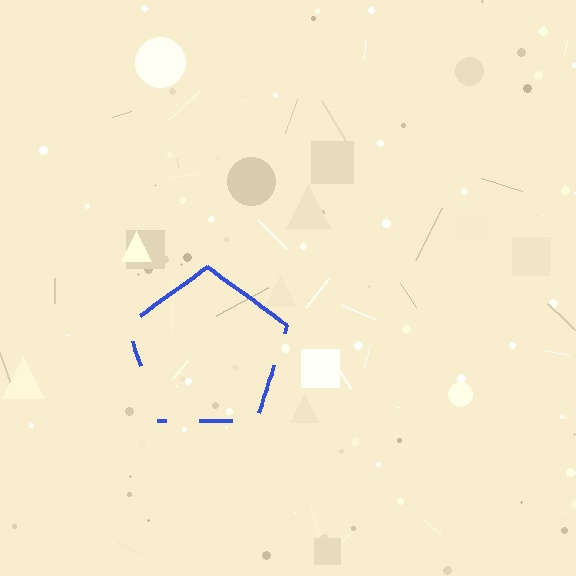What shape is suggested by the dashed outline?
The dashed outline suggests a pentagon.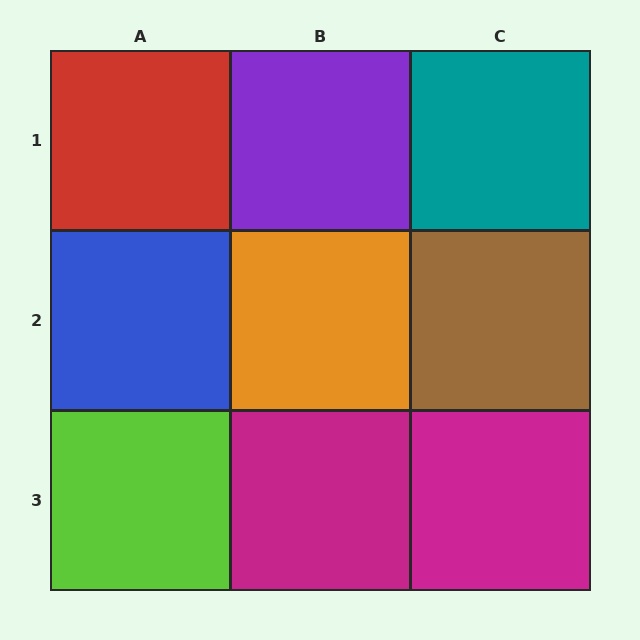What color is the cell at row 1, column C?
Teal.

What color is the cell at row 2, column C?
Brown.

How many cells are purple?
1 cell is purple.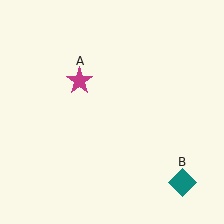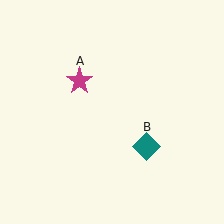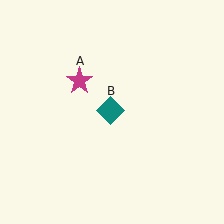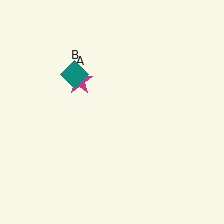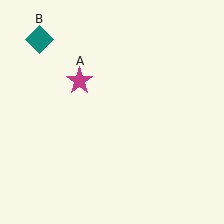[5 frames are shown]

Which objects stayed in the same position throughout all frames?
Magenta star (object A) remained stationary.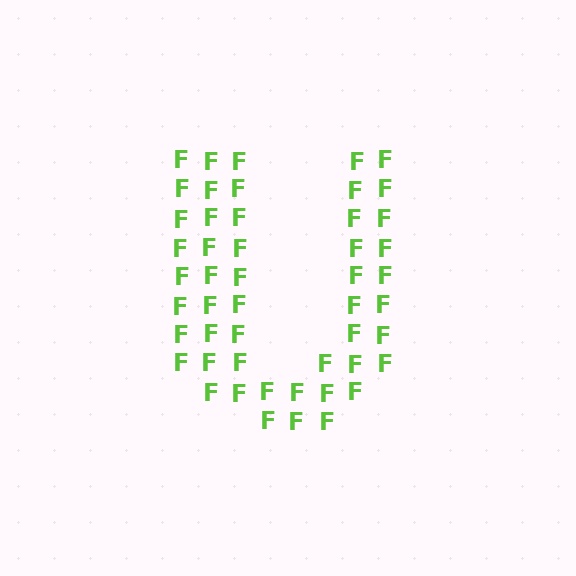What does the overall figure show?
The overall figure shows the letter U.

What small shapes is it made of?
It is made of small letter F's.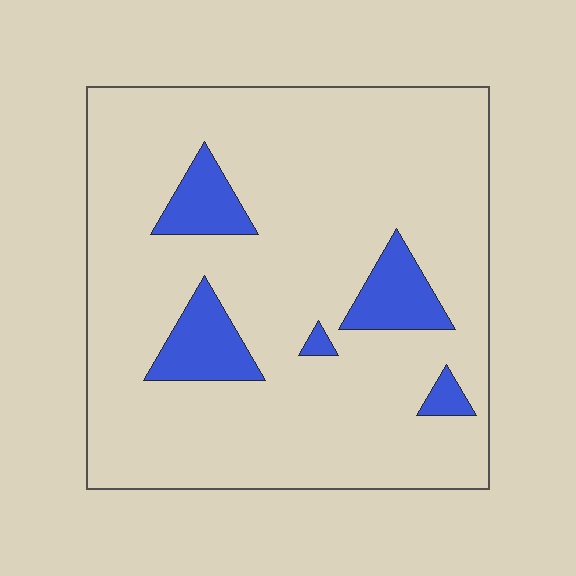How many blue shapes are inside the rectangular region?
5.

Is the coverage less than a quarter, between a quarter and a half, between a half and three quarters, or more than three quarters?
Less than a quarter.